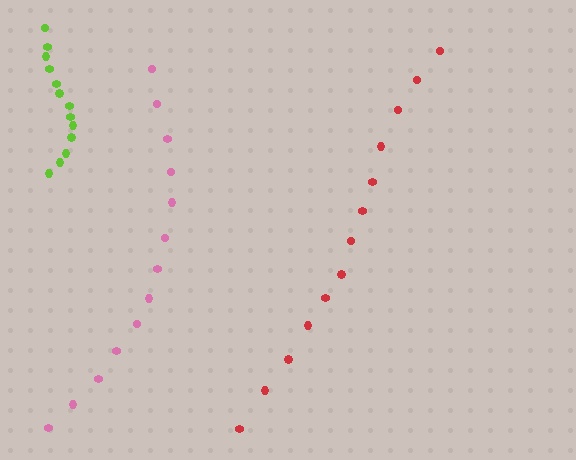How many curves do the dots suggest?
There are 3 distinct paths.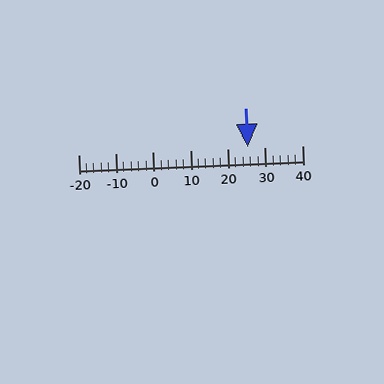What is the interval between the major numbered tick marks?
The major tick marks are spaced 10 units apart.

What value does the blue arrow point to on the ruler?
The blue arrow points to approximately 25.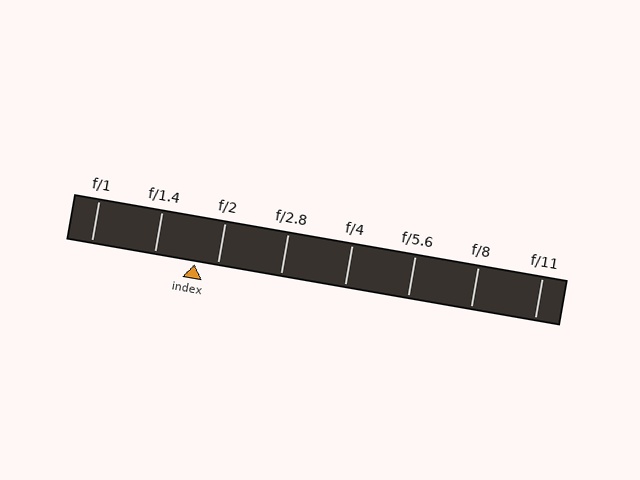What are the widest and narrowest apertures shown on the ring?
The widest aperture shown is f/1 and the narrowest is f/11.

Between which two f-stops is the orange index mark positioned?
The index mark is between f/1.4 and f/2.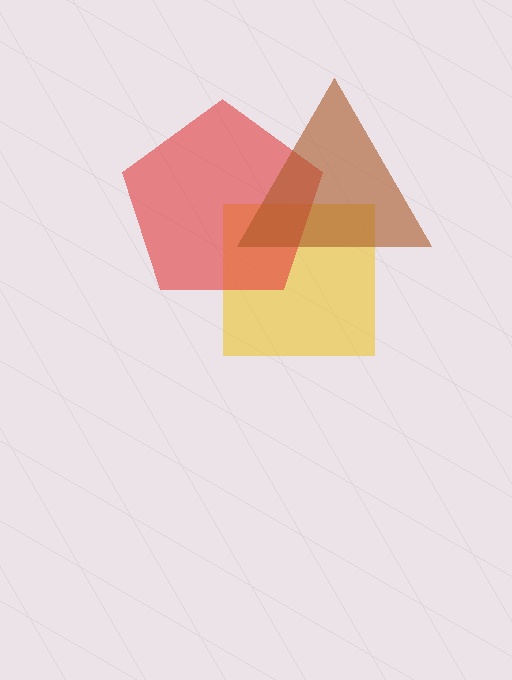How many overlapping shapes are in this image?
There are 3 overlapping shapes in the image.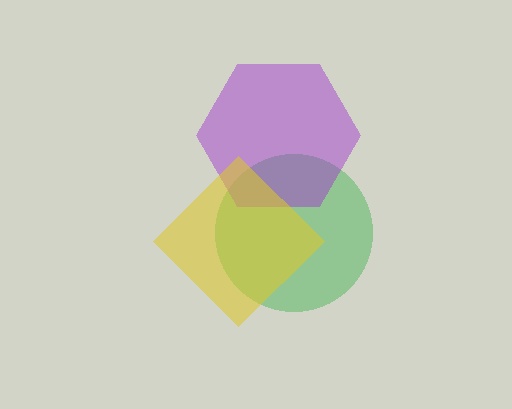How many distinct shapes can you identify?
There are 3 distinct shapes: a green circle, a purple hexagon, a yellow diamond.